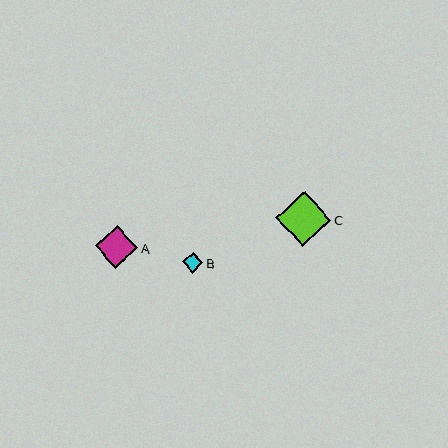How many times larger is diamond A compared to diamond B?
Diamond A is approximately 2.1 times the size of diamond B.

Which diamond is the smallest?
Diamond B is the smallest with a size of approximately 21 pixels.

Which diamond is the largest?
Diamond C is the largest with a size of approximately 55 pixels.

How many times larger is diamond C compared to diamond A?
Diamond C is approximately 1.3 times the size of diamond A.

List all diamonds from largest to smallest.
From largest to smallest: C, A, B.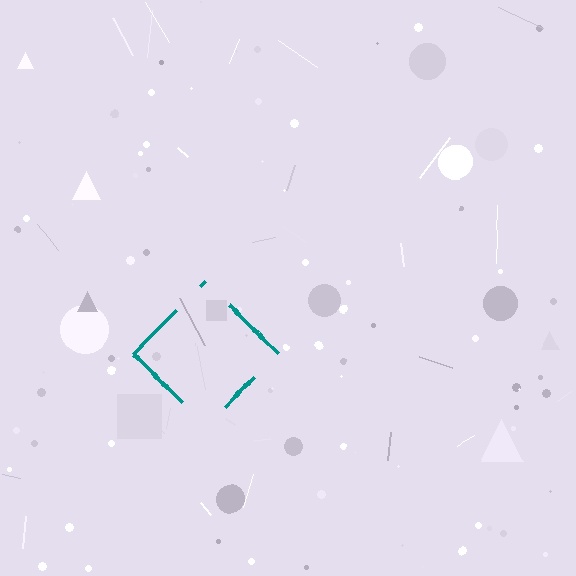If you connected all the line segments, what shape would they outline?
They would outline a diamond.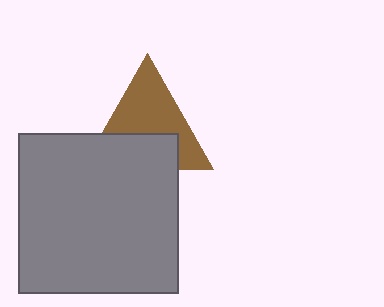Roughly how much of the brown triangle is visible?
About half of it is visible (roughly 59%).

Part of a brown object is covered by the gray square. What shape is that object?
It is a triangle.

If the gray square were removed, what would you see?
You would see the complete brown triangle.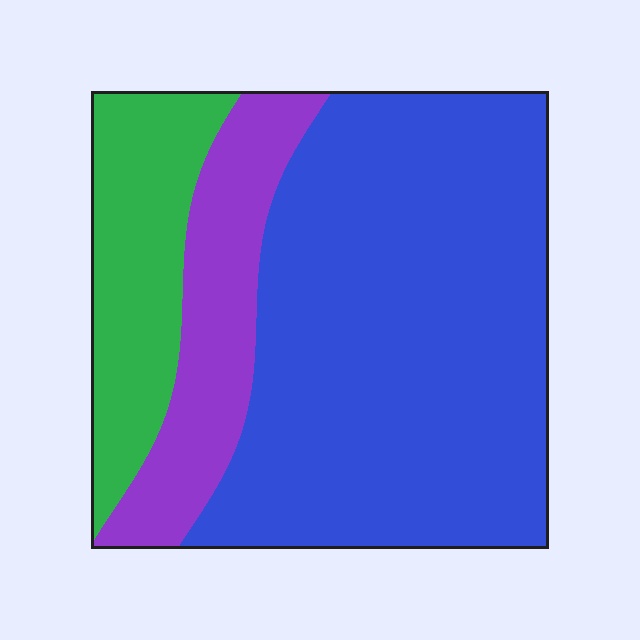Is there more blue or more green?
Blue.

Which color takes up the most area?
Blue, at roughly 65%.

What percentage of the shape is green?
Green covers about 20% of the shape.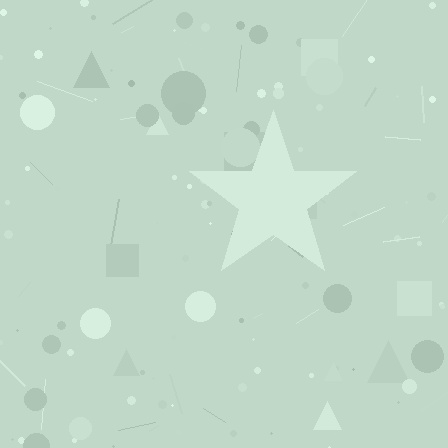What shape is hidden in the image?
A star is hidden in the image.